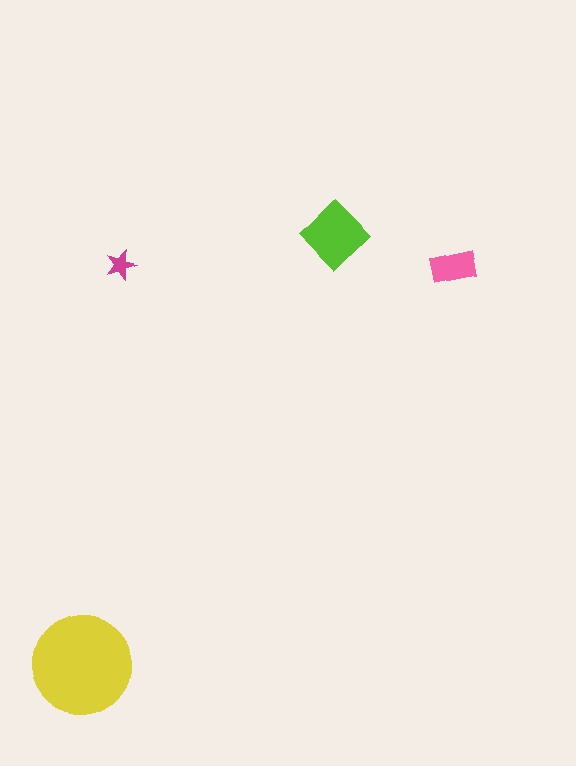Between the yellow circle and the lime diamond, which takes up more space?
The yellow circle.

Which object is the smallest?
The magenta star.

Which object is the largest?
The yellow circle.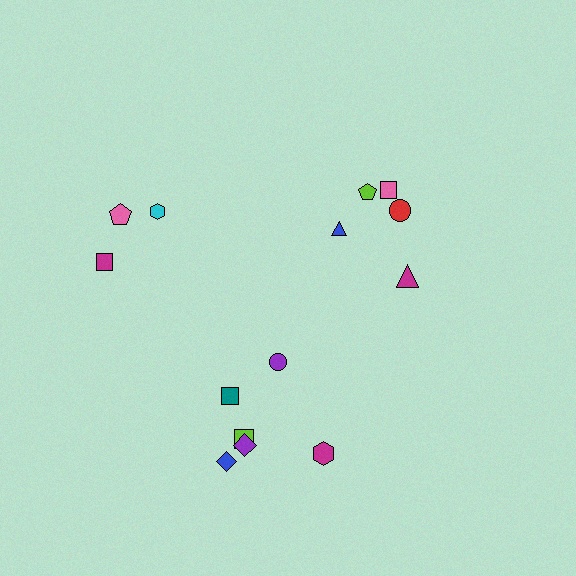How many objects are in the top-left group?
There are 3 objects.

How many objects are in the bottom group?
There are 6 objects.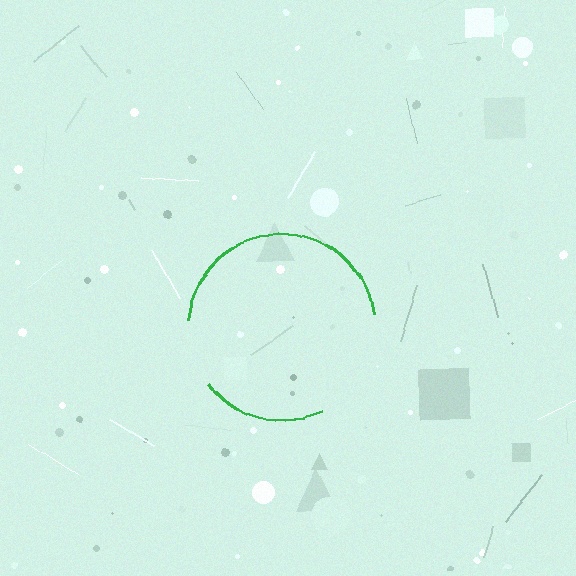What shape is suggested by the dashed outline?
The dashed outline suggests a circle.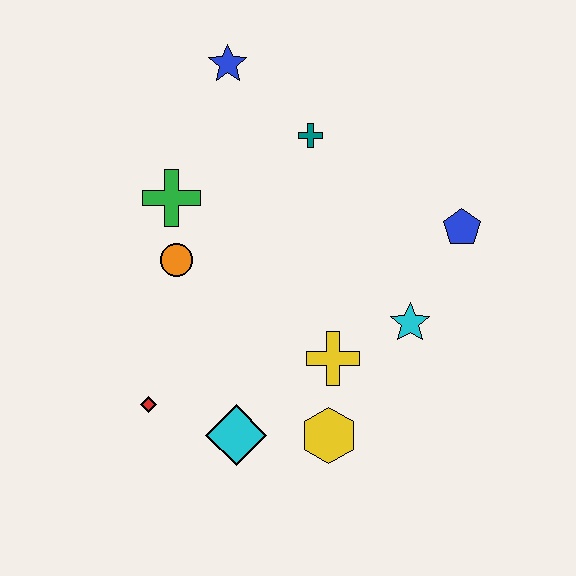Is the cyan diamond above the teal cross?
No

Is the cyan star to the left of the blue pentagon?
Yes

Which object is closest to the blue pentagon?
The cyan star is closest to the blue pentagon.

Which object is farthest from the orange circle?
The blue pentagon is farthest from the orange circle.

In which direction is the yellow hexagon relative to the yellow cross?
The yellow hexagon is below the yellow cross.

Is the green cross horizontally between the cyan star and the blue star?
No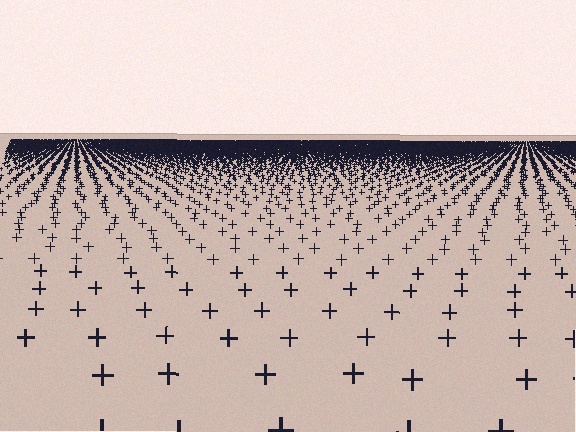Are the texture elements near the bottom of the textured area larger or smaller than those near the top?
Larger. Near the bottom, elements are closer to the viewer and appear at a bigger on-screen size.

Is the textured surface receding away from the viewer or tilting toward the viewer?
The surface is receding away from the viewer. Texture elements get smaller and denser toward the top.